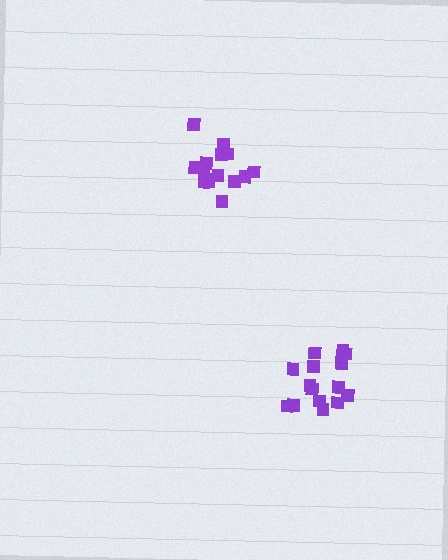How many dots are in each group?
Group 1: 15 dots, Group 2: 15 dots (30 total).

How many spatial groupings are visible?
There are 2 spatial groupings.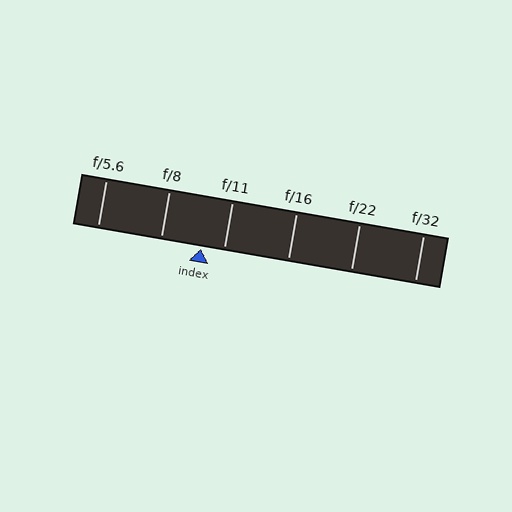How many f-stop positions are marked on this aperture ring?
There are 6 f-stop positions marked.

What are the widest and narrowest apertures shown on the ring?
The widest aperture shown is f/5.6 and the narrowest is f/32.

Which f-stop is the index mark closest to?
The index mark is closest to f/11.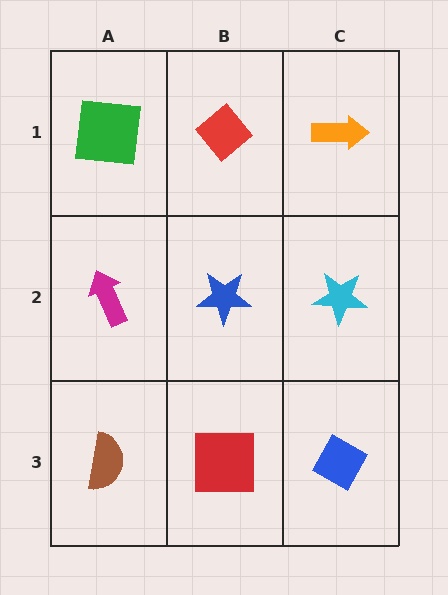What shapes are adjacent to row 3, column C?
A cyan star (row 2, column C), a red square (row 3, column B).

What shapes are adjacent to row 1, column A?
A magenta arrow (row 2, column A), a red diamond (row 1, column B).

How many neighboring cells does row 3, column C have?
2.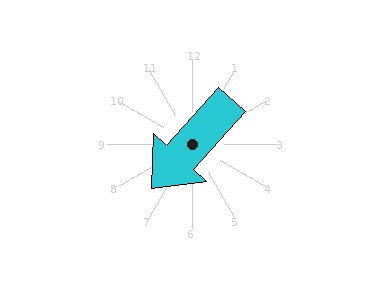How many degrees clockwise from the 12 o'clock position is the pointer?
Approximately 222 degrees.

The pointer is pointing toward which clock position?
Roughly 7 o'clock.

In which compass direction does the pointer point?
Southwest.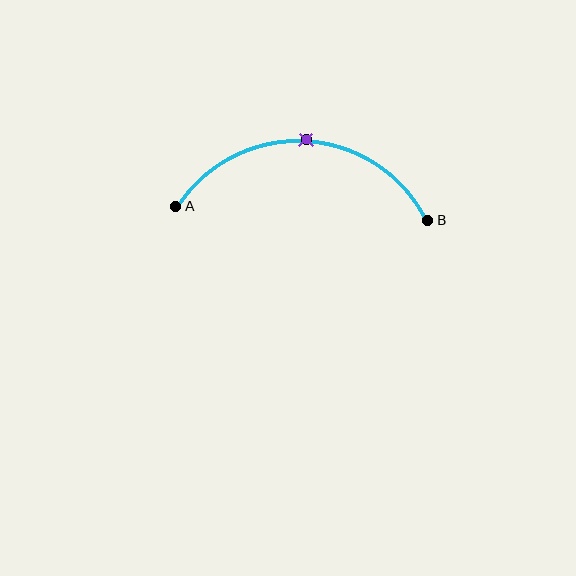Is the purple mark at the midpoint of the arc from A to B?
Yes. The purple mark lies on the arc at equal arc-length from both A and B — it is the arc midpoint.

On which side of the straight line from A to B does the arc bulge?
The arc bulges above the straight line connecting A and B.